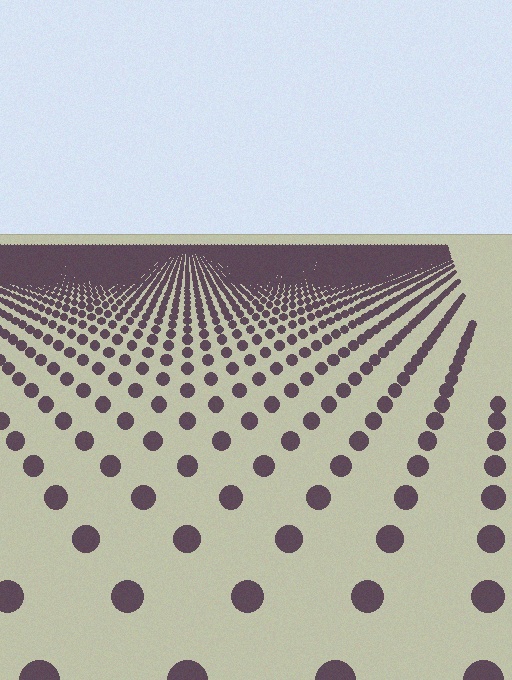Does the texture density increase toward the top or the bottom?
Density increases toward the top.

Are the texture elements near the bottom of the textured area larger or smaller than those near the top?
Larger. Near the bottom, elements are closer to the viewer and appear at a bigger on-screen size.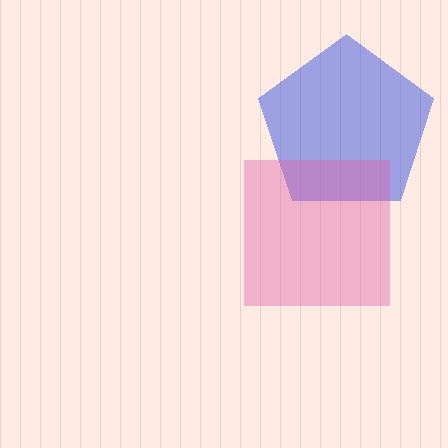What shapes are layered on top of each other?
The layered shapes are: a blue pentagon, a pink square.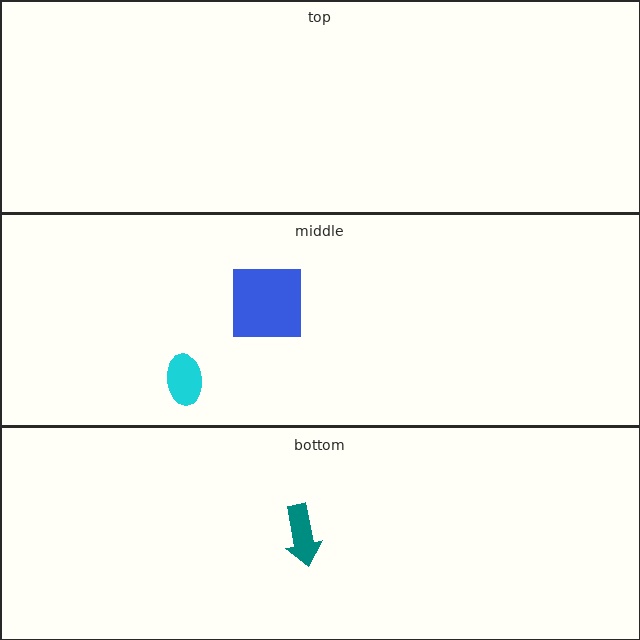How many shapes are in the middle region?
2.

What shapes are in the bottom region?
The teal arrow.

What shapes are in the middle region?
The cyan ellipse, the blue square.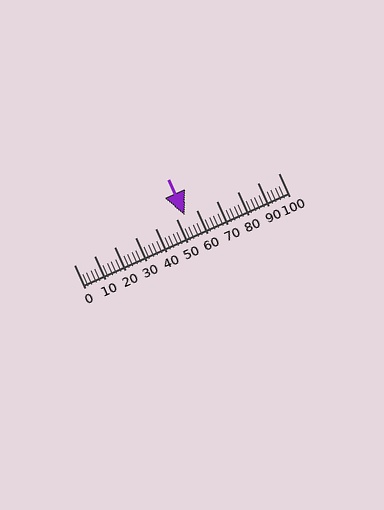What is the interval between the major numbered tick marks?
The major tick marks are spaced 10 units apart.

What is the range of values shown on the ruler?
The ruler shows values from 0 to 100.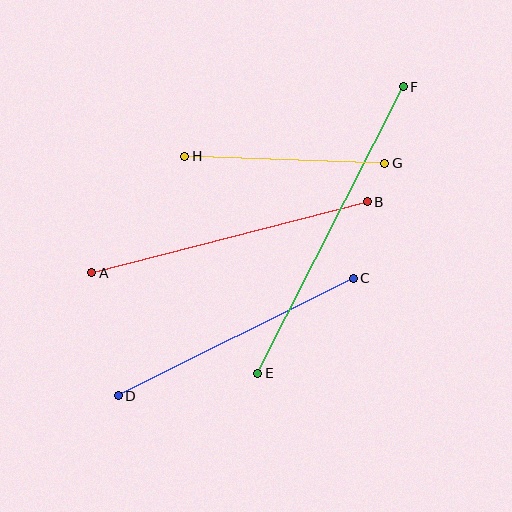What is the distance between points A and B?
The distance is approximately 285 pixels.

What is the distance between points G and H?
The distance is approximately 200 pixels.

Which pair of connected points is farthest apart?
Points E and F are farthest apart.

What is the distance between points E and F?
The distance is approximately 321 pixels.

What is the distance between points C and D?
The distance is approximately 262 pixels.